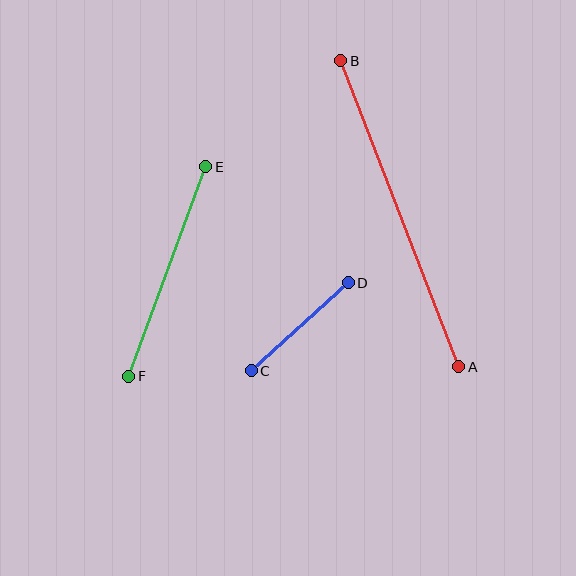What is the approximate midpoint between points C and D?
The midpoint is at approximately (300, 327) pixels.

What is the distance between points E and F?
The distance is approximately 223 pixels.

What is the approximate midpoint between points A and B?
The midpoint is at approximately (400, 214) pixels.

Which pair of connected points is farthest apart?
Points A and B are farthest apart.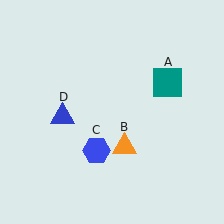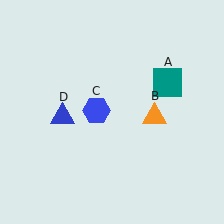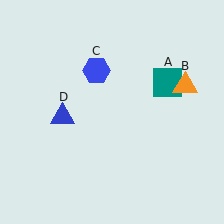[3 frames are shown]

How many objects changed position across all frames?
2 objects changed position: orange triangle (object B), blue hexagon (object C).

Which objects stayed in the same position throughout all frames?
Teal square (object A) and blue triangle (object D) remained stationary.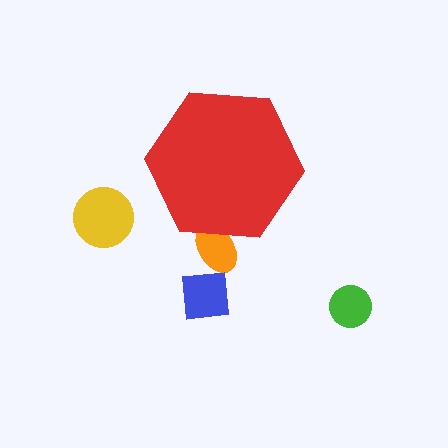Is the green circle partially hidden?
No, the green circle is fully visible.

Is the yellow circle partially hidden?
No, the yellow circle is fully visible.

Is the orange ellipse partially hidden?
Yes, the orange ellipse is partially hidden behind the red hexagon.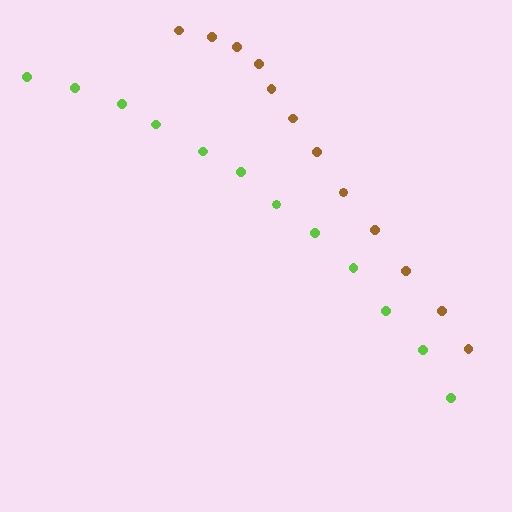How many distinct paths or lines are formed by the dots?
There are 2 distinct paths.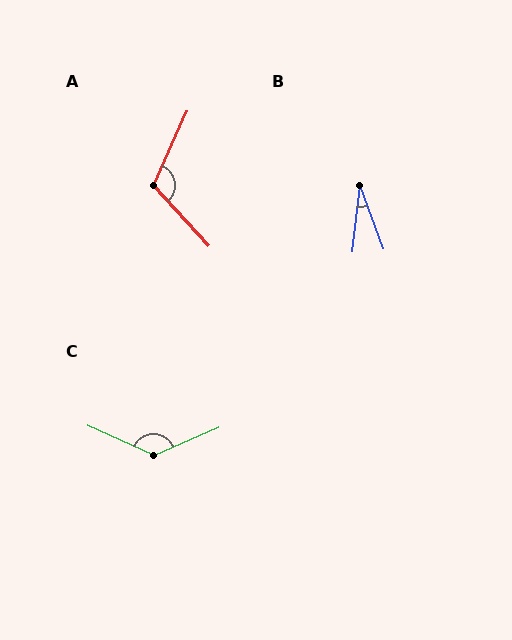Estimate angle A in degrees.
Approximately 113 degrees.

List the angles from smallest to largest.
B (26°), A (113°), C (133°).